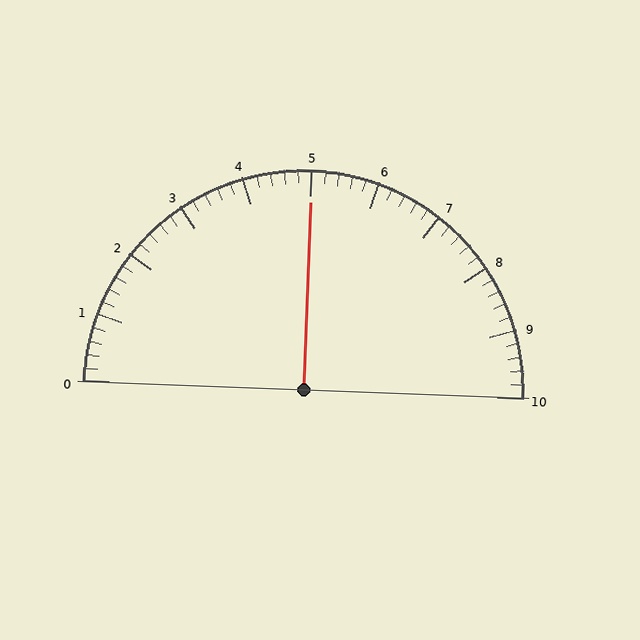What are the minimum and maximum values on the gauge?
The gauge ranges from 0 to 10.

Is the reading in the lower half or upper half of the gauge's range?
The reading is in the upper half of the range (0 to 10).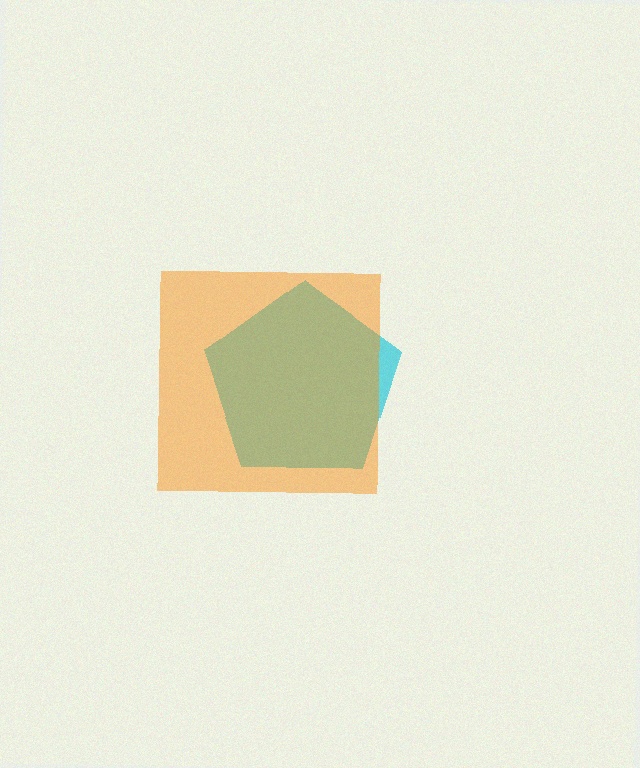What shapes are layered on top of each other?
The layered shapes are: a cyan pentagon, an orange square.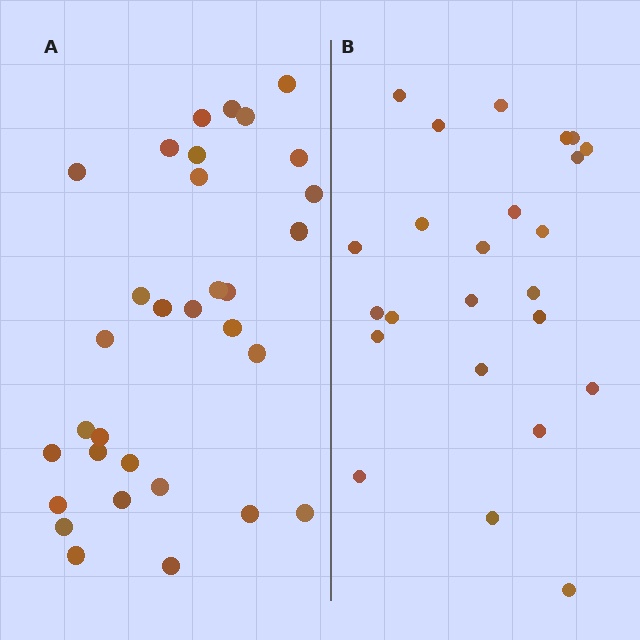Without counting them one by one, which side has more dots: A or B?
Region A (the left region) has more dots.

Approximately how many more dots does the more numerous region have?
Region A has roughly 8 or so more dots than region B.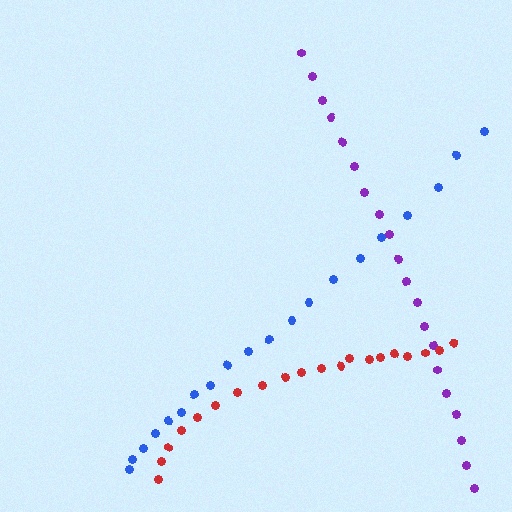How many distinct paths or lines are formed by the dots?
There are 3 distinct paths.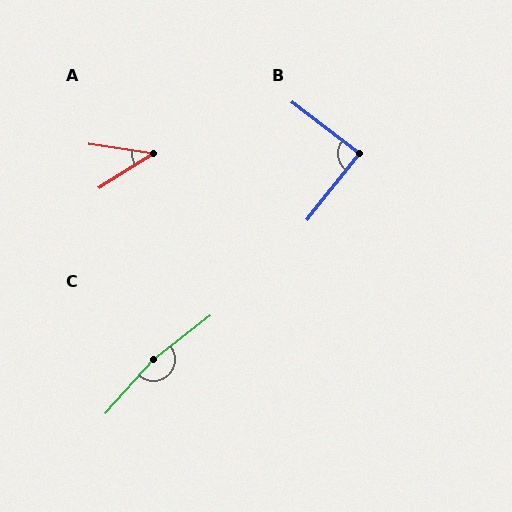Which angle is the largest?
C, at approximately 170 degrees.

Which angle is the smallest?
A, at approximately 41 degrees.